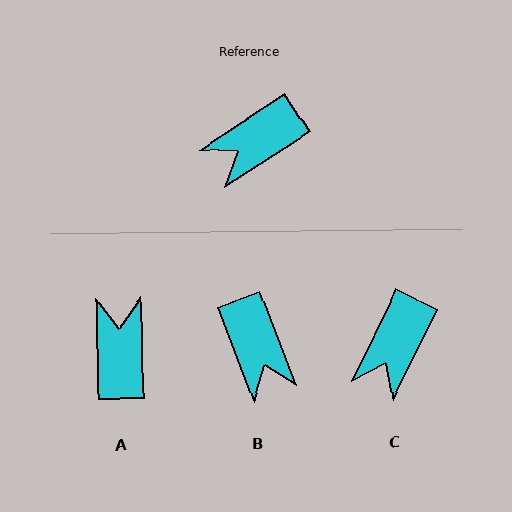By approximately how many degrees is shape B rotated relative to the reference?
Approximately 78 degrees counter-clockwise.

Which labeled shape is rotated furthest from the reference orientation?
A, about 122 degrees away.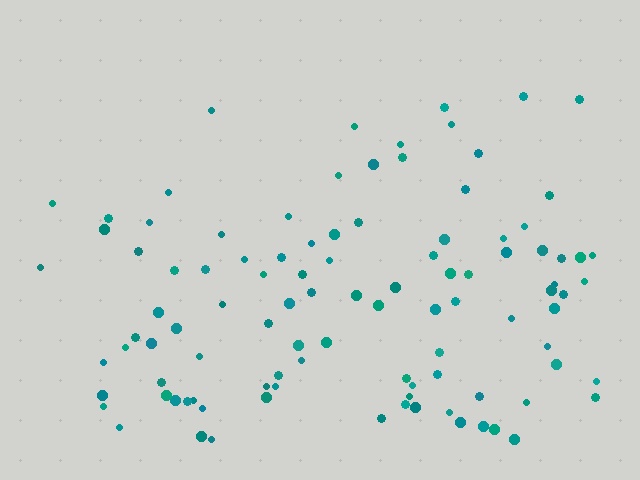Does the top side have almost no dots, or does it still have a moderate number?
Still a moderate number, just noticeably fewer than the bottom.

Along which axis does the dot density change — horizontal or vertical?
Vertical.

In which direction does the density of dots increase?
From top to bottom, with the bottom side densest.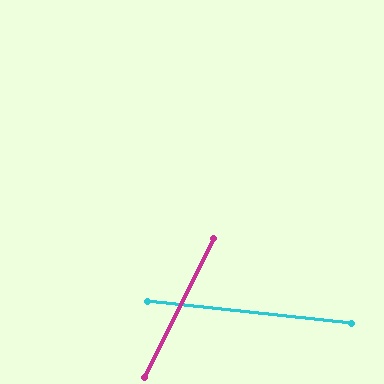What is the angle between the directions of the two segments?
Approximately 70 degrees.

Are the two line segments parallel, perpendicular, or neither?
Neither parallel nor perpendicular — they differ by about 70°.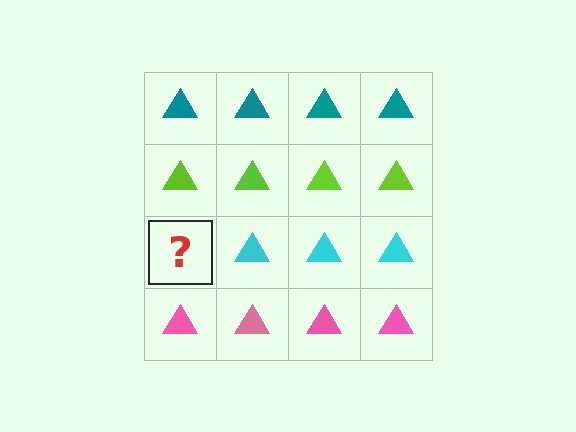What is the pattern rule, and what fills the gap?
The rule is that each row has a consistent color. The gap should be filled with a cyan triangle.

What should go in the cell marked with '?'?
The missing cell should contain a cyan triangle.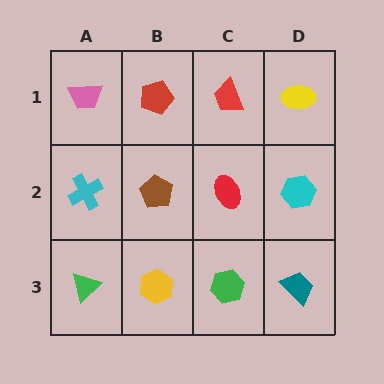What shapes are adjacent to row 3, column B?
A brown pentagon (row 2, column B), a green triangle (row 3, column A), a green hexagon (row 3, column C).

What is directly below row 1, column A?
A cyan cross.